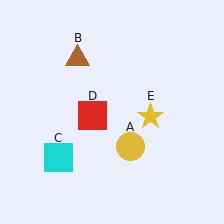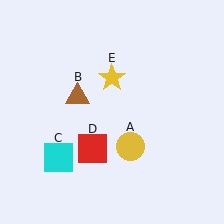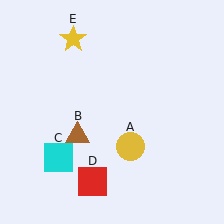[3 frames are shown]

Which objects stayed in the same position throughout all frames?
Yellow circle (object A) and cyan square (object C) remained stationary.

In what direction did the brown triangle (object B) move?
The brown triangle (object B) moved down.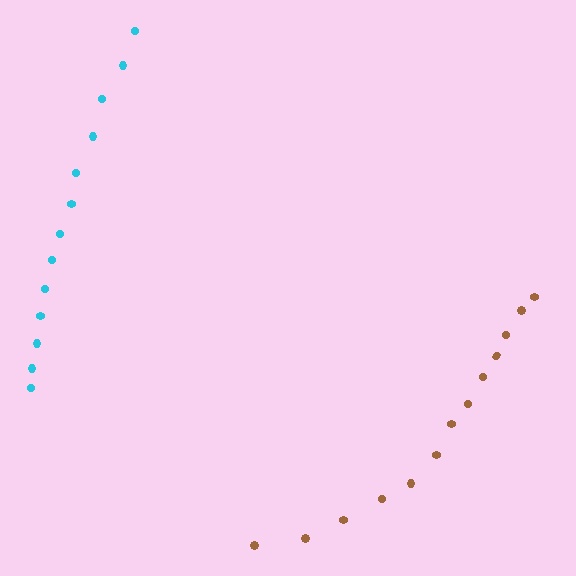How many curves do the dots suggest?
There are 2 distinct paths.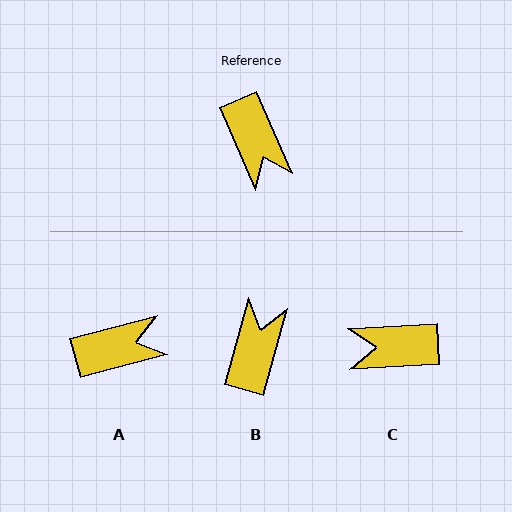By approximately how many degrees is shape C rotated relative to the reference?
Approximately 111 degrees clockwise.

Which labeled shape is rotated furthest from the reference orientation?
B, about 140 degrees away.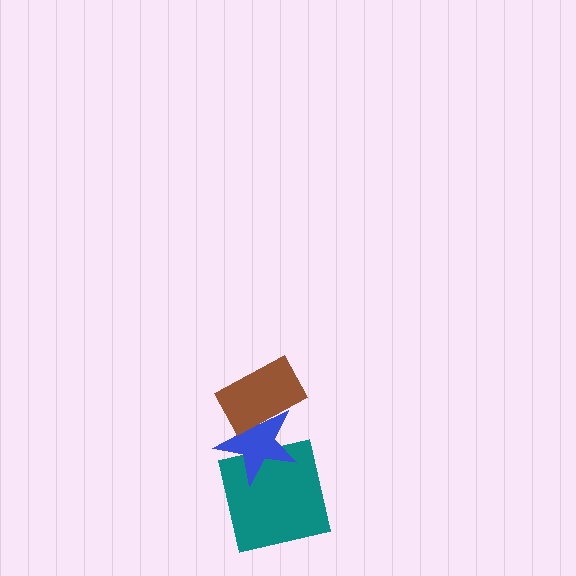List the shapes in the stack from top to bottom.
From top to bottom: the brown rectangle, the blue star, the teal square.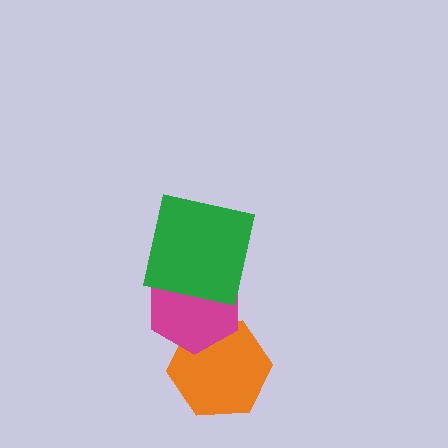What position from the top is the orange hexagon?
The orange hexagon is 3rd from the top.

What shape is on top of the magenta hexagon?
The green square is on top of the magenta hexagon.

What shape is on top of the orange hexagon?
The magenta hexagon is on top of the orange hexagon.